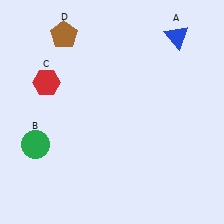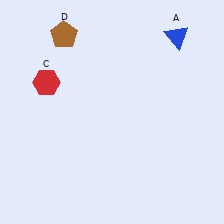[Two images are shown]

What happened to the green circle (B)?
The green circle (B) was removed in Image 2. It was in the bottom-left area of Image 1.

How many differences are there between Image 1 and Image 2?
There is 1 difference between the two images.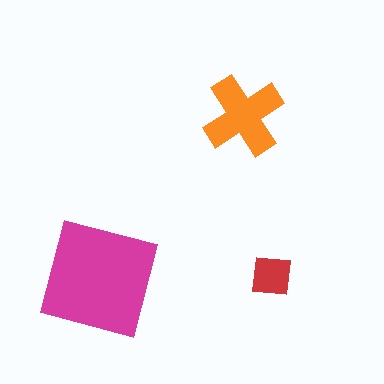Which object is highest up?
The orange cross is topmost.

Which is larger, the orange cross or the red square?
The orange cross.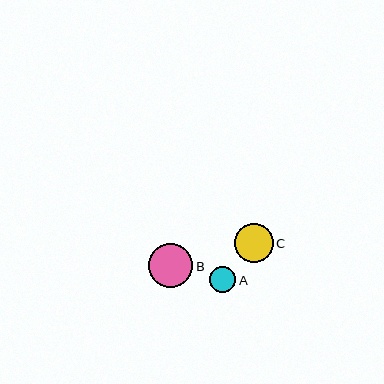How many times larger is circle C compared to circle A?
Circle C is approximately 1.5 times the size of circle A.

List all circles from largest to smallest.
From largest to smallest: B, C, A.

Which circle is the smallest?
Circle A is the smallest with a size of approximately 26 pixels.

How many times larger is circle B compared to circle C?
Circle B is approximately 1.1 times the size of circle C.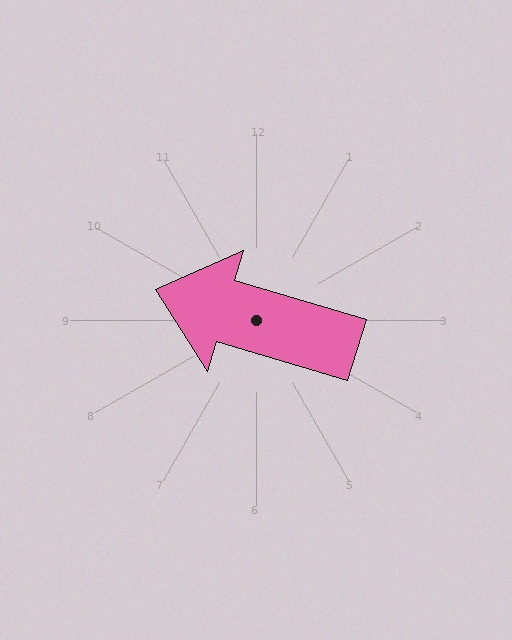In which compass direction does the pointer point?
West.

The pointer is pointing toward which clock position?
Roughly 10 o'clock.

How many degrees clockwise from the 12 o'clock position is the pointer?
Approximately 287 degrees.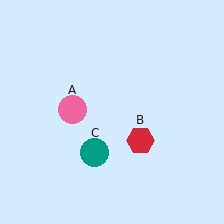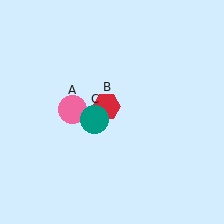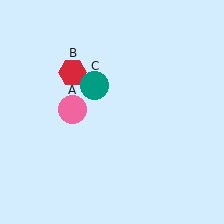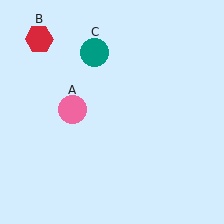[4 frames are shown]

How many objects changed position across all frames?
2 objects changed position: red hexagon (object B), teal circle (object C).